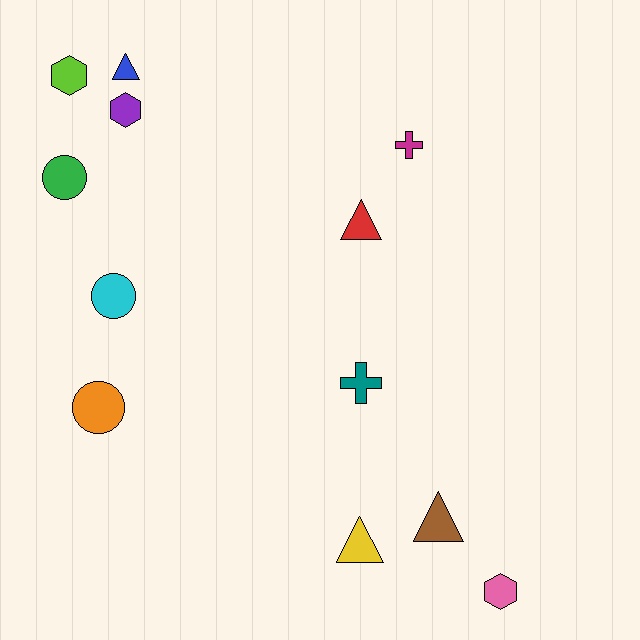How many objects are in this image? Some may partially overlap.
There are 12 objects.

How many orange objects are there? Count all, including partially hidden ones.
There is 1 orange object.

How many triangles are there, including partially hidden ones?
There are 4 triangles.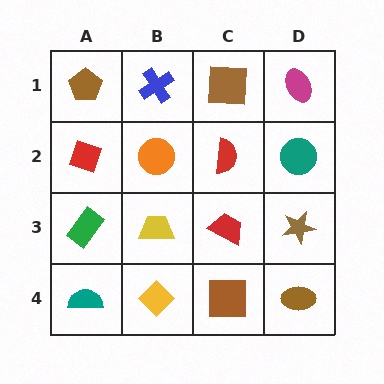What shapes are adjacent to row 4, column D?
A brown star (row 3, column D), a brown square (row 4, column C).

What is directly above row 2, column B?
A blue cross.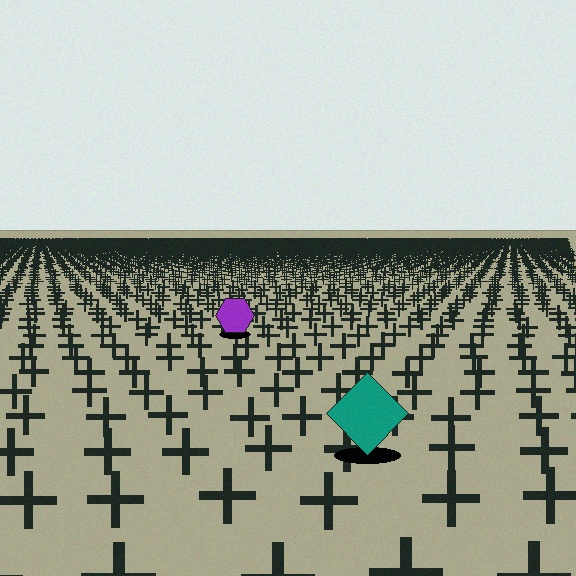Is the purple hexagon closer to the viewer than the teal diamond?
No. The teal diamond is closer — you can tell from the texture gradient: the ground texture is coarser near it.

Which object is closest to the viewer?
The teal diamond is closest. The texture marks near it are larger and more spread out.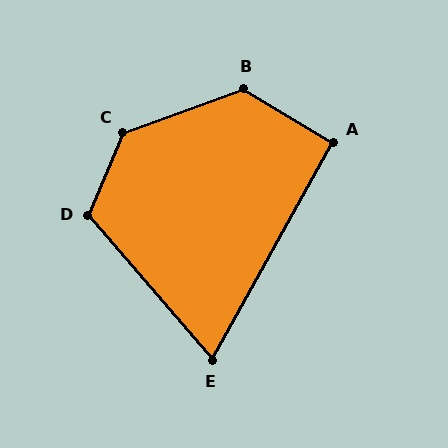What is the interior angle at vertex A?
Approximately 92 degrees (approximately right).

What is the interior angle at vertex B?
Approximately 129 degrees (obtuse).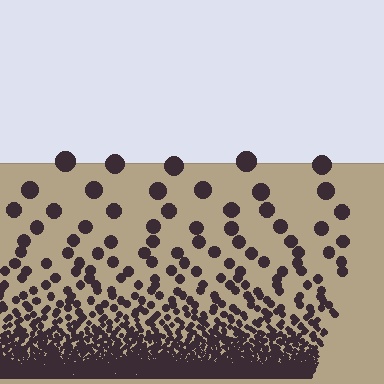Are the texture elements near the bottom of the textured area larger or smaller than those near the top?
Smaller. The gradient is inverted — elements near the bottom are smaller and denser.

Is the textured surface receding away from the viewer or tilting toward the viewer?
The surface appears to tilt toward the viewer. Texture elements get larger and sparser toward the top.